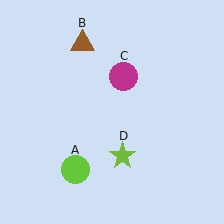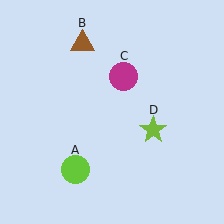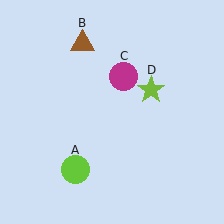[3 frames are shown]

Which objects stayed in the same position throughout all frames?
Lime circle (object A) and brown triangle (object B) and magenta circle (object C) remained stationary.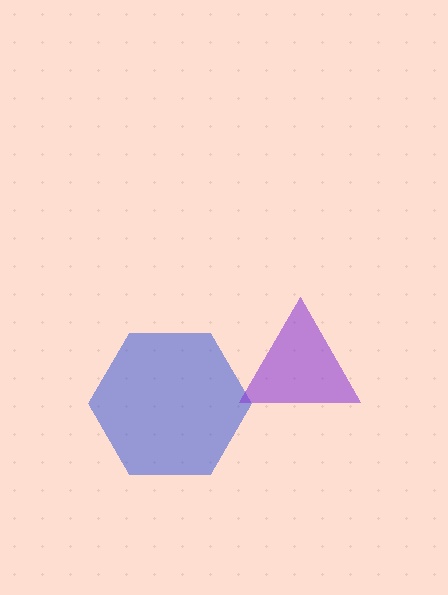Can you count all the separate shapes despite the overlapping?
Yes, there are 2 separate shapes.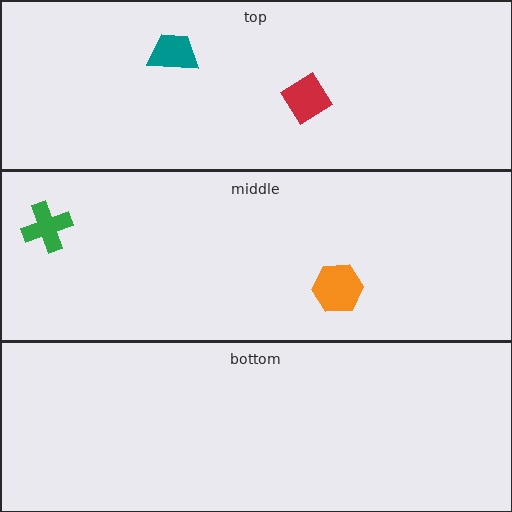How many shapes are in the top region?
2.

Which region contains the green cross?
The middle region.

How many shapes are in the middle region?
2.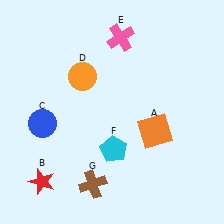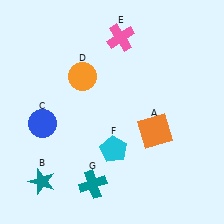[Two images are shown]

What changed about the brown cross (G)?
In Image 1, G is brown. In Image 2, it changed to teal.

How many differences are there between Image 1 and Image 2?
There are 2 differences between the two images.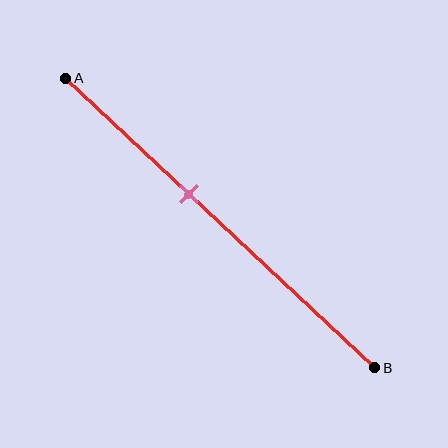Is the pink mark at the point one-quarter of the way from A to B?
No, the mark is at about 40% from A, not at the 25% one-quarter point.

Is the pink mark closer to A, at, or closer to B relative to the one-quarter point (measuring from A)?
The pink mark is closer to point B than the one-quarter point of segment AB.